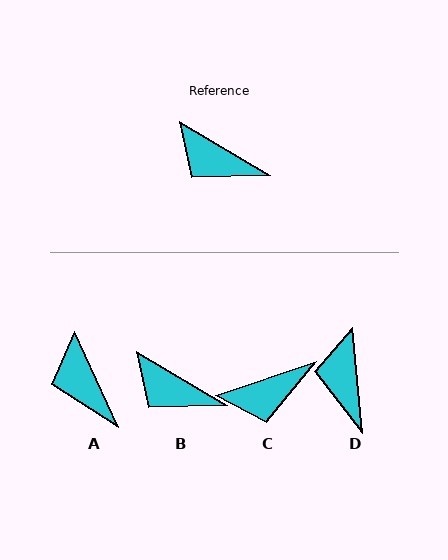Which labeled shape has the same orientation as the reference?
B.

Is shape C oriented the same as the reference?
No, it is off by about 49 degrees.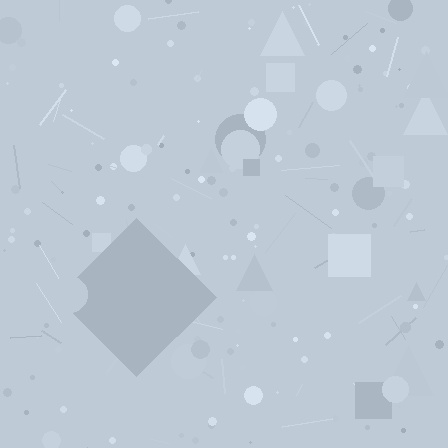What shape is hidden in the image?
A diamond is hidden in the image.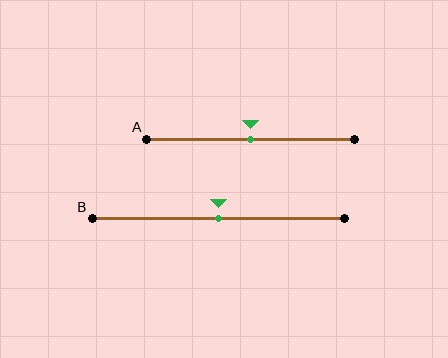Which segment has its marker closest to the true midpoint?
Segment A has its marker closest to the true midpoint.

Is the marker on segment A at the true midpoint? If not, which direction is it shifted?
Yes, the marker on segment A is at the true midpoint.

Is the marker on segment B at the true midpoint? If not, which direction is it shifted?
Yes, the marker on segment B is at the true midpoint.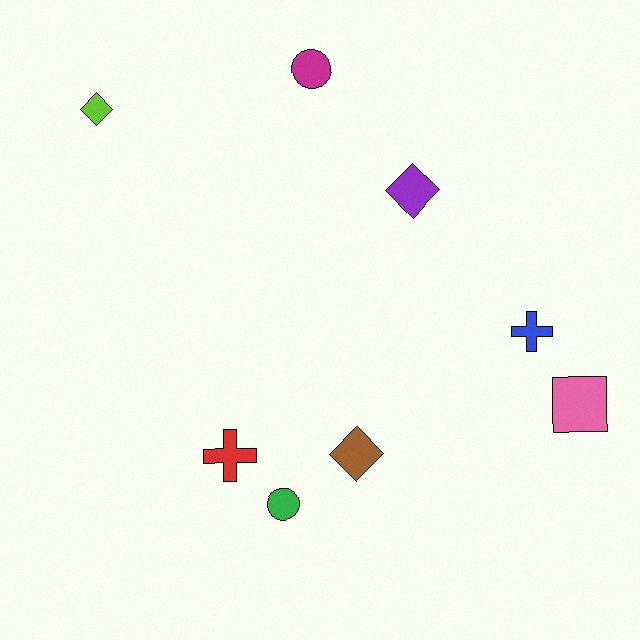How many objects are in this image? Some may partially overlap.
There are 8 objects.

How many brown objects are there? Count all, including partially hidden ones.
There is 1 brown object.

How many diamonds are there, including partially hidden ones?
There are 3 diamonds.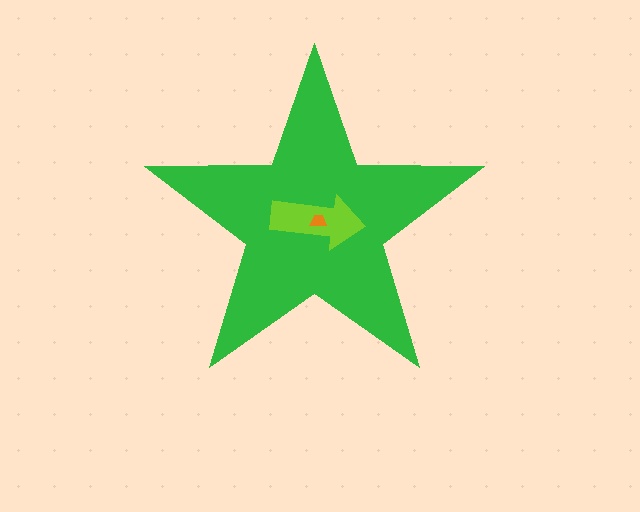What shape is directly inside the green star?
The lime arrow.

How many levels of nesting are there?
3.